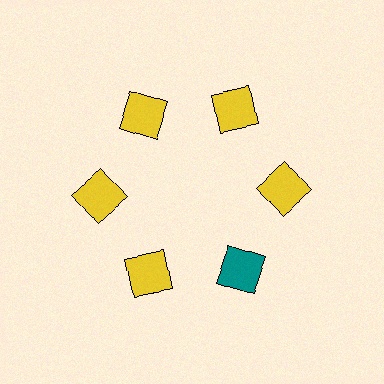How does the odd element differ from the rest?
It has a different color: teal instead of yellow.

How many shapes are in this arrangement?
There are 6 shapes arranged in a ring pattern.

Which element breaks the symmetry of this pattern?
The teal square at roughly the 5 o'clock position breaks the symmetry. All other shapes are yellow squares.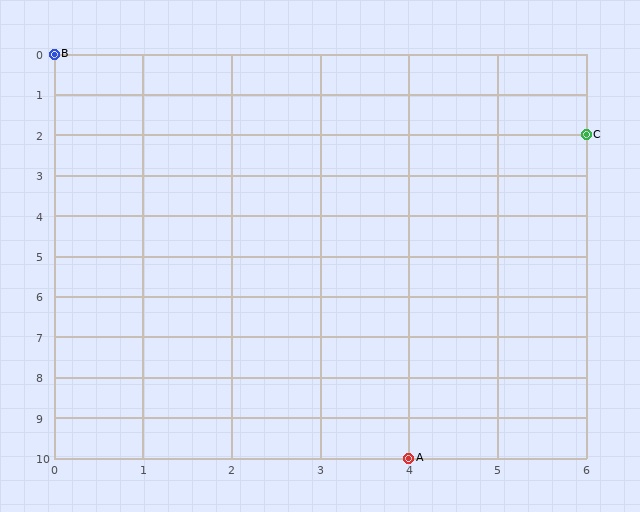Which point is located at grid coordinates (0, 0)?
Point B is at (0, 0).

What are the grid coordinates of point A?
Point A is at grid coordinates (4, 10).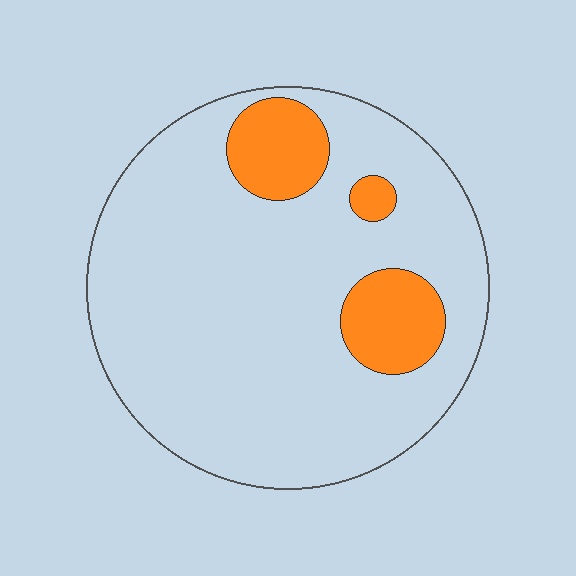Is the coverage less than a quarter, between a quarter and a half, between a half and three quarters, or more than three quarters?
Less than a quarter.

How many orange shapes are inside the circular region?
3.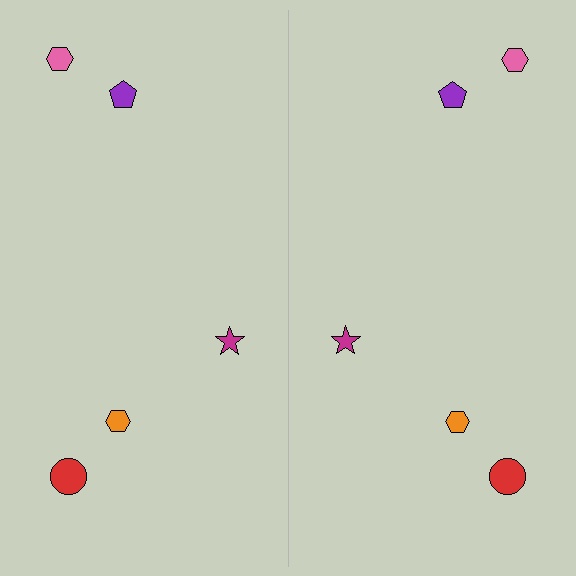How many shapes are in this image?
There are 10 shapes in this image.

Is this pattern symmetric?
Yes, this pattern has bilateral (reflection) symmetry.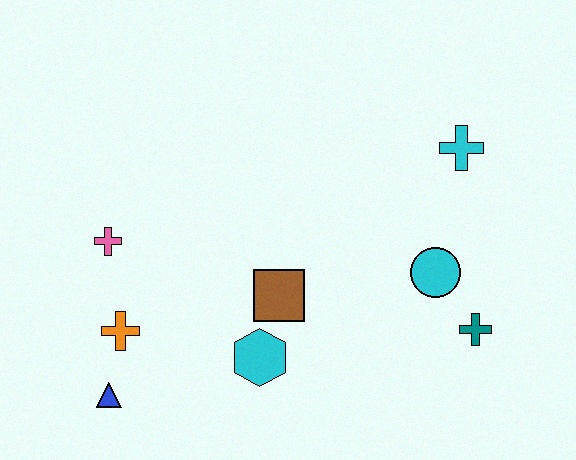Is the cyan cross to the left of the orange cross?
No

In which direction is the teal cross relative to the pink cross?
The teal cross is to the right of the pink cross.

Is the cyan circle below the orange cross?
No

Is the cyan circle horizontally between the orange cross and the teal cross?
Yes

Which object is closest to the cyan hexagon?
The brown square is closest to the cyan hexagon.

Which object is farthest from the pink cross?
The teal cross is farthest from the pink cross.